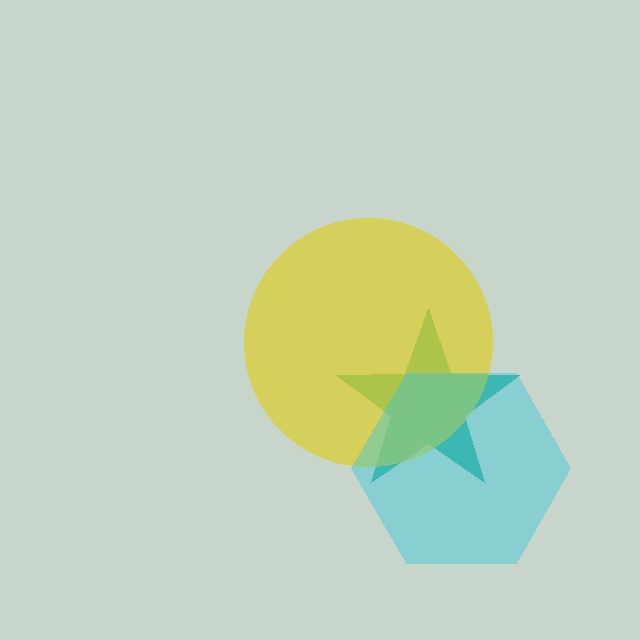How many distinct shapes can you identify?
There are 3 distinct shapes: a teal star, a yellow circle, a cyan hexagon.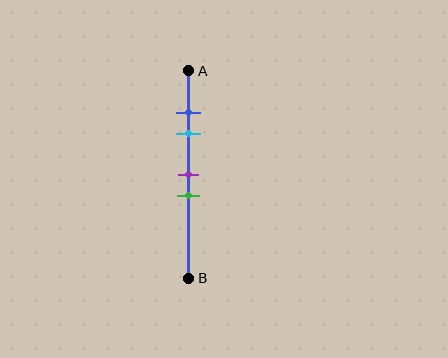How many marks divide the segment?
There are 4 marks dividing the segment.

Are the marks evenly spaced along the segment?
No, the marks are not evenly spaced.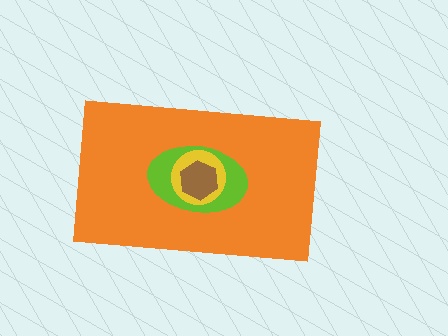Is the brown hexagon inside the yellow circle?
Yes.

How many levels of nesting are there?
4.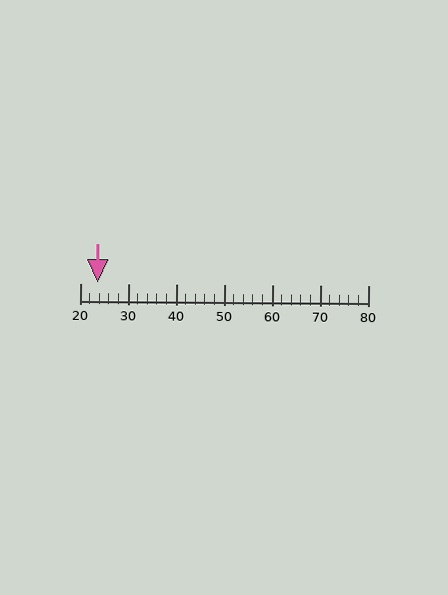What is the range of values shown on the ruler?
The ruler shows values from 20 to 80.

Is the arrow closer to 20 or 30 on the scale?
The arrow is closer to 20.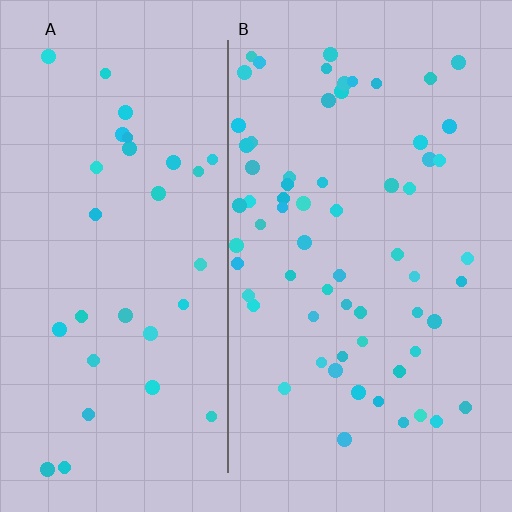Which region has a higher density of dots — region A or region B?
B (the right).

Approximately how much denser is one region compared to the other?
Approximately 2.0× — region B over region A.